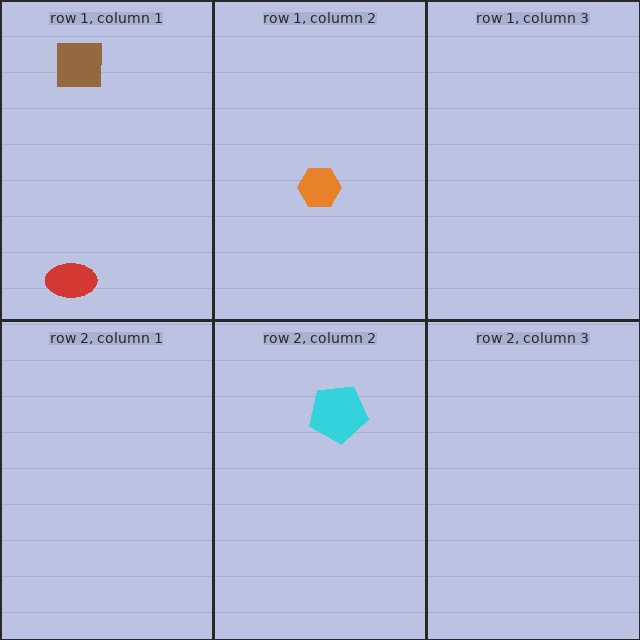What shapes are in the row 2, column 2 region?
The cyan pentagon.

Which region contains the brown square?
The row 1, column 1 region.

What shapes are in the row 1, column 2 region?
The orange hexagon.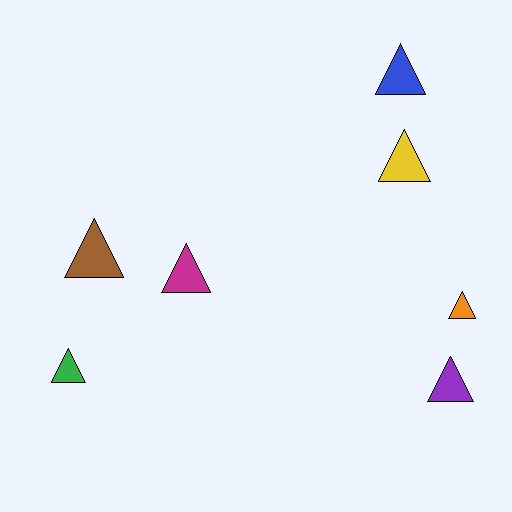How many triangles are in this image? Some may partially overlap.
There are 7 triangles.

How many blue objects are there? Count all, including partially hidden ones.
There is 1 blue object.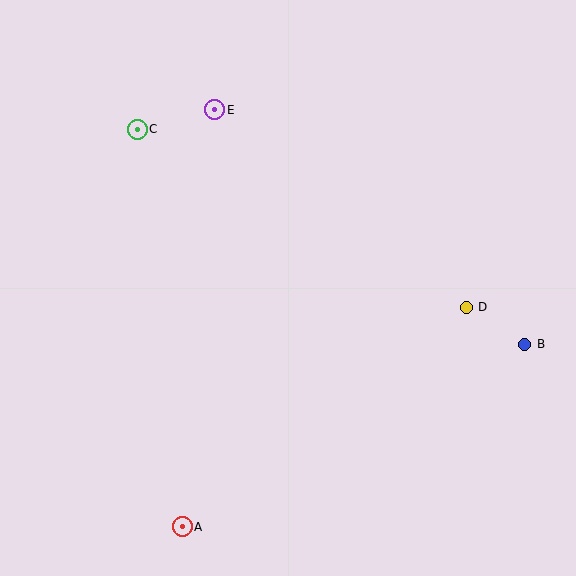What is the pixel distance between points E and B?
The distance between E and B is 389 pixels.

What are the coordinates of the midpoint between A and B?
The midpoint between A and B is at (354, 435).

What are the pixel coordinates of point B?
Point B is at (525, 344).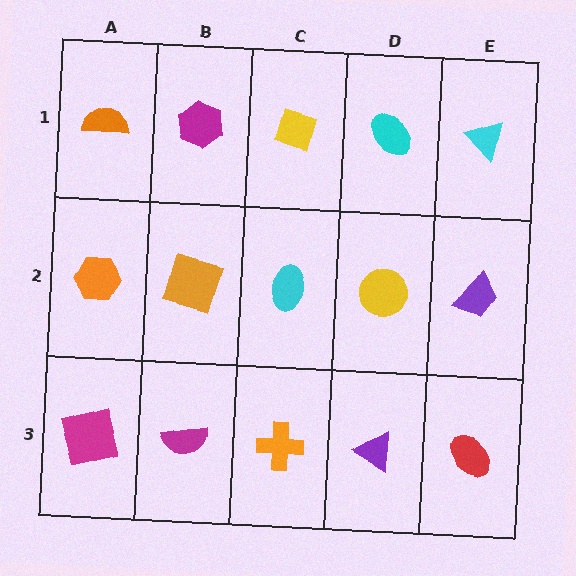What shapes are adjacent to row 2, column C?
A yellow diamond (row 1, column C), an orange cross (row 3, column C), an orange square (row 2, column B), a yellow circle (row 2, column D).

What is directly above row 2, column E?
A cyan triangle.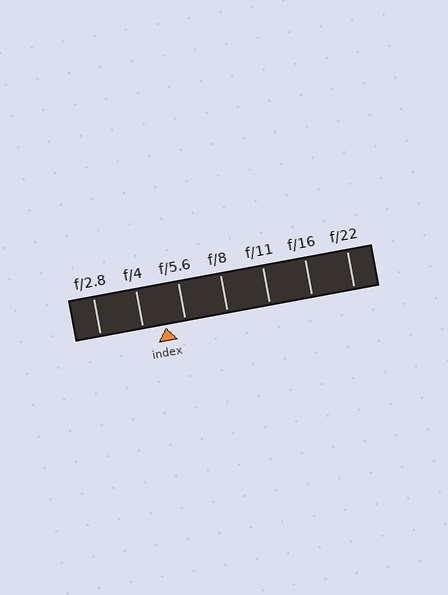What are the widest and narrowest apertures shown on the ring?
The widest aperture shown is f/2.8 and the narrowest is f/22.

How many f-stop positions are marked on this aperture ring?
There are 7 f-stop positions marked.